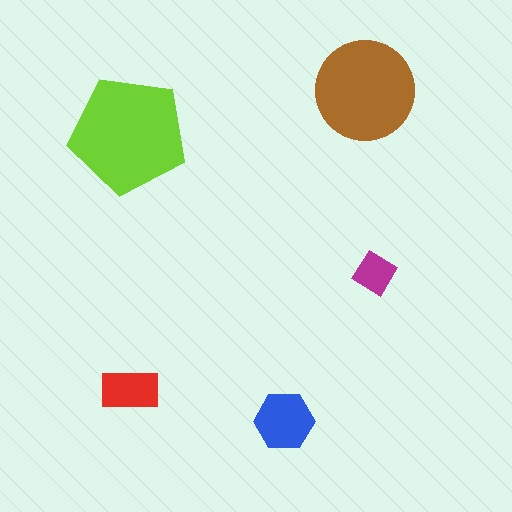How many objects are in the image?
There are 5 objects in the image.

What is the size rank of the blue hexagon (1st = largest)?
3rd.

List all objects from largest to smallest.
The lime pentagon, the brown circle, the blue hexagon, the red rectangle, the magenta diamond.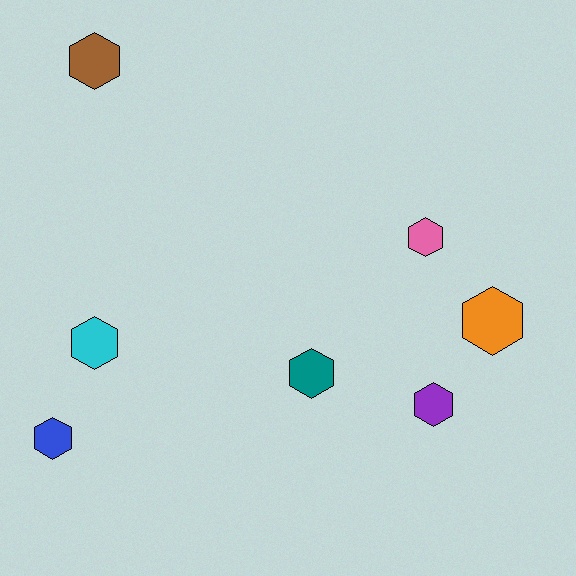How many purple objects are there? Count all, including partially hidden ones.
There is 1 purple object.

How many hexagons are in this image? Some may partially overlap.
There are 7 hexagons.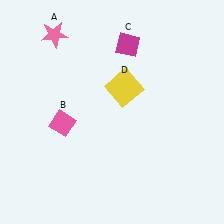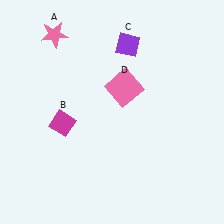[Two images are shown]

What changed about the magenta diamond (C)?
In Image 1, C is magenta. In Image 2, it changed to purple.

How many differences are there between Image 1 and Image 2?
There are 3 differences between the two images.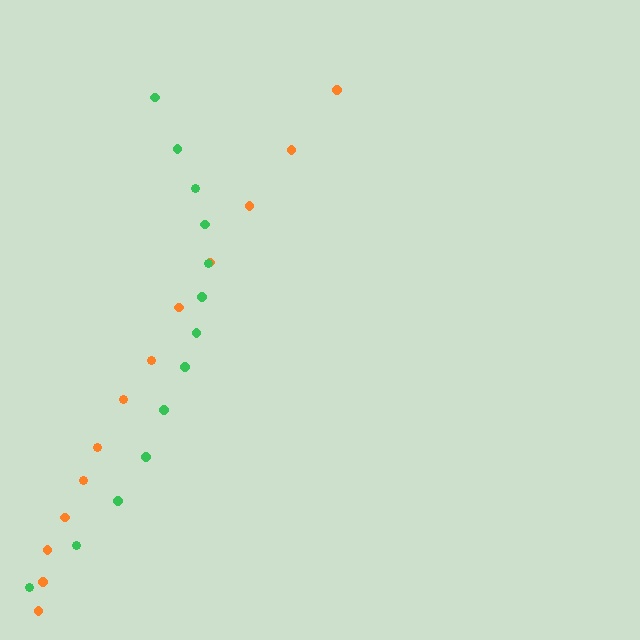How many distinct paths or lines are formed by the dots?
There are 2 distinct paths.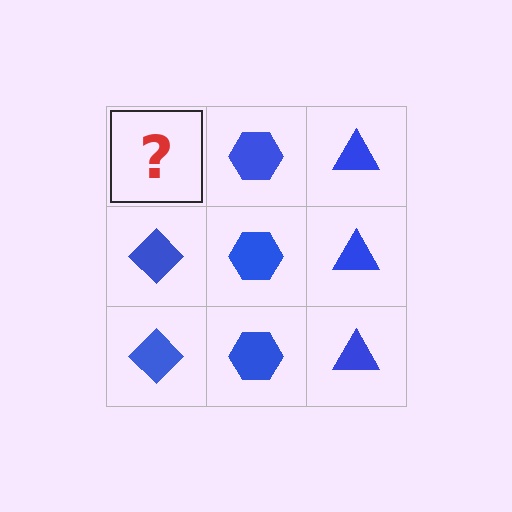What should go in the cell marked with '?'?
The missing cell should contain a blue diamond.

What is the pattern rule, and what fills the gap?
The rule is that each column has a consistent shape. The gap should be filled with a blue diamond.